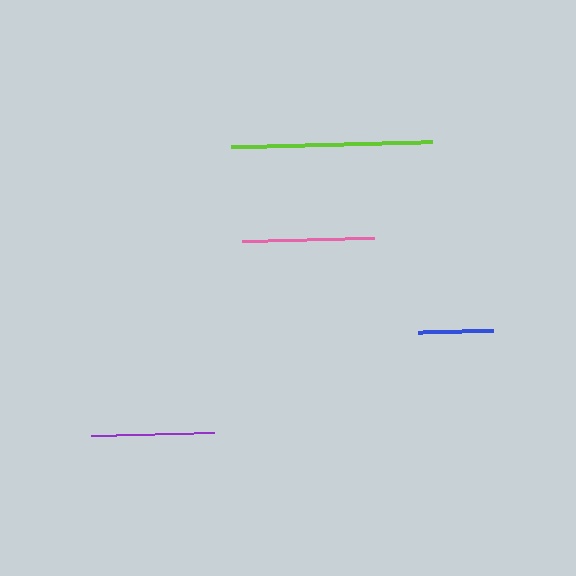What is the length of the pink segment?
The pink segment is approximately 132 pixels long.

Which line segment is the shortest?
The blue line is the shortest at approximately 76 pixels.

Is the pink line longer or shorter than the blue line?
The pink line is longer than the blue line.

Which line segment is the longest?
The lime line is the longest at approximately 200 pixels.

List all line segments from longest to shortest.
From longest to shortest: lime, pink, purple, blue.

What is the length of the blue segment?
The blue segment is approximately 76 pixels long.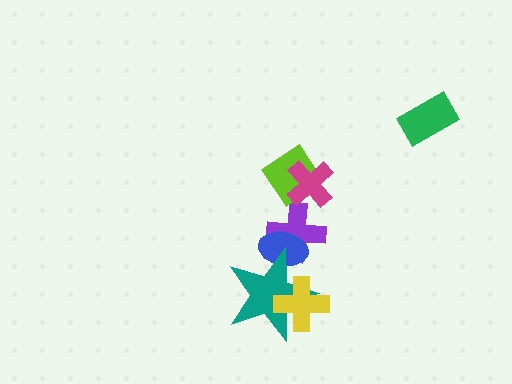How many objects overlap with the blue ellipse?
2 objects overlap with the blue ellipse.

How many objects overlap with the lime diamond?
1 object overlaps with the lime diamond.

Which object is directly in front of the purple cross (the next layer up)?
The blue ellipse is directly in front of the purple cross.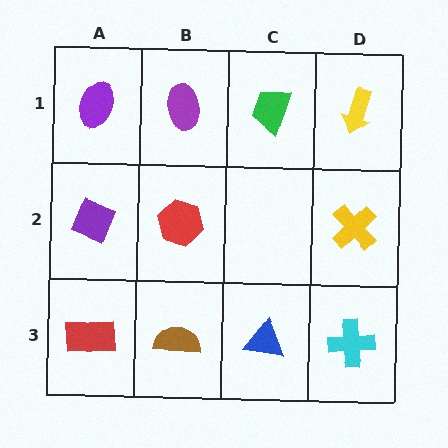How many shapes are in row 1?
4 shapes.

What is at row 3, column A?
A red rectangle.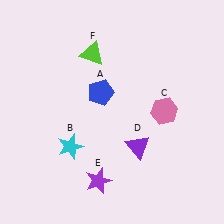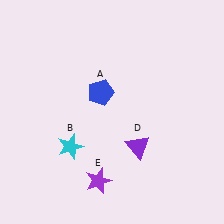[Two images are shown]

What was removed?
The pink hexagon (C), the lime triangle (F) were removed in Image 2.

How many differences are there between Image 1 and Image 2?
There are 2 differences between the two images.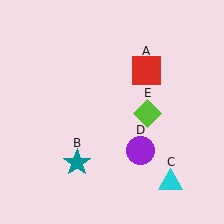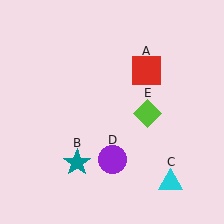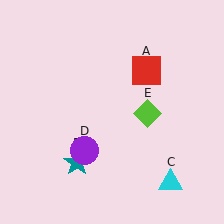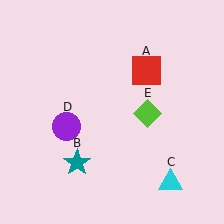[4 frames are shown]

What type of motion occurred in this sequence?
The purple circle (object D) rotated clockwise around the center of the scene.